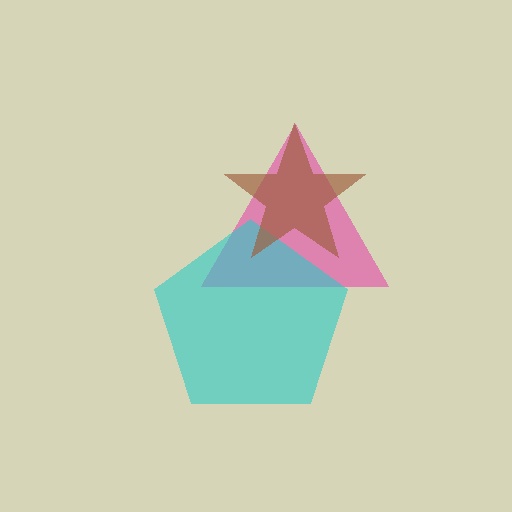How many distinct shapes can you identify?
There are 3 distinct shapes: a pink triangle, a cyan pentagon, a brown star.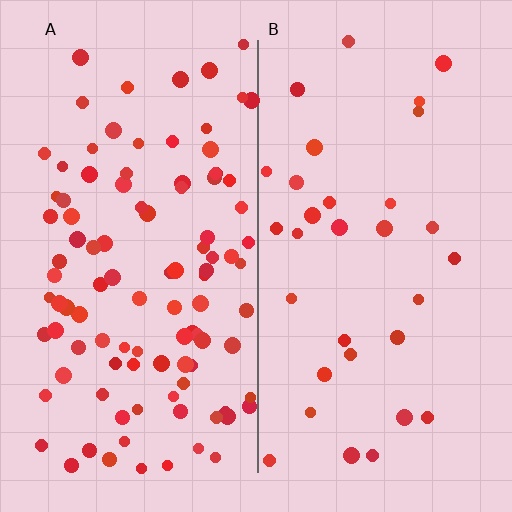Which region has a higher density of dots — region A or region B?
A (the left).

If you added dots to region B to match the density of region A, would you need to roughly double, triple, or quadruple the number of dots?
Approximately triple.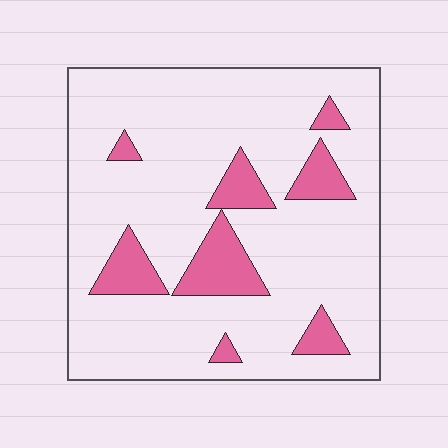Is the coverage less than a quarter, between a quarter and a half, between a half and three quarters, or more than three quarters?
Less than a quarter.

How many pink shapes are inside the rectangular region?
8.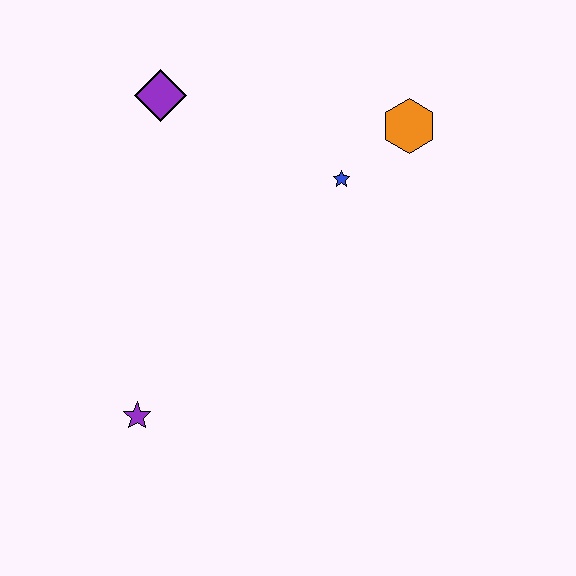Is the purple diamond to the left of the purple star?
No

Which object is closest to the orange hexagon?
The blue star is closest to the orange hexagon.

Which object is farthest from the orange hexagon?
The purple star is farthest from the orange hexagon.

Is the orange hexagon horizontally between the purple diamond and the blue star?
No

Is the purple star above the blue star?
No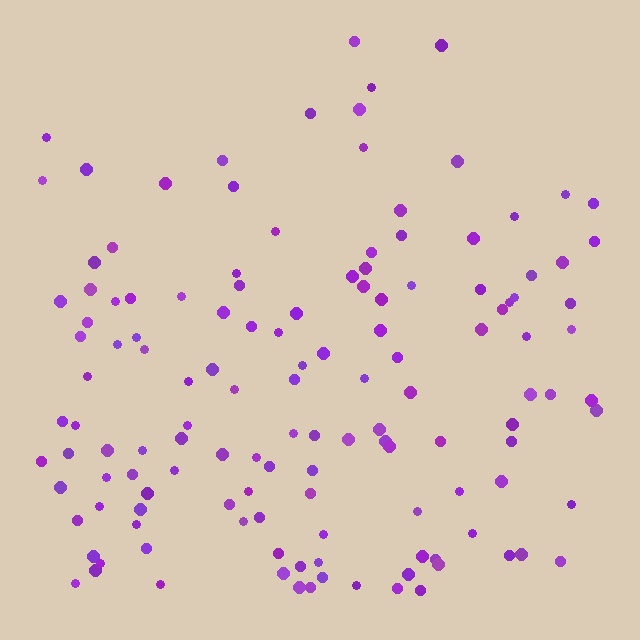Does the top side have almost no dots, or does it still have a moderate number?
Still a moderate number, just noticeably fewer than the bottom.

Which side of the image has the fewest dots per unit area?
The top.